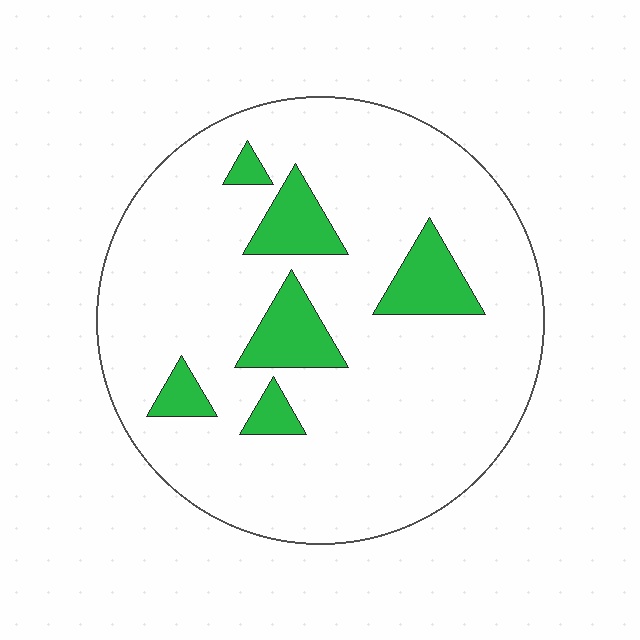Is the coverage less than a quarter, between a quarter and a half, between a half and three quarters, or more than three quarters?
Less than a quarter.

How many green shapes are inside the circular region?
6.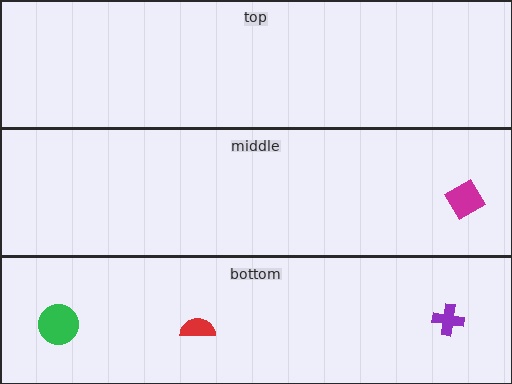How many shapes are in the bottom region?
3.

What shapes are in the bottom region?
The red semicircle, the purple cross, the green circle.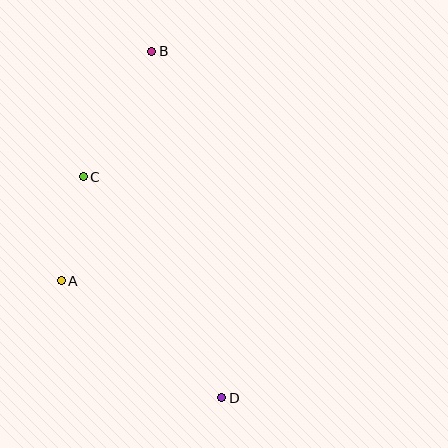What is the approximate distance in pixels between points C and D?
The distance between C and D is approximately 261 pixels.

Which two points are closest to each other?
Points A and C are closest to each other.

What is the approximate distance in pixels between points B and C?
The distance between B and C is approximately 143 pixels.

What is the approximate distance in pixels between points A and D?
The distance between A and D is approximately 199 pixels.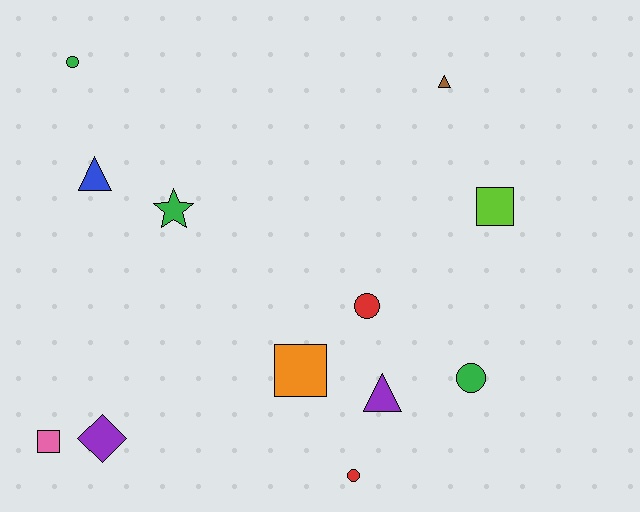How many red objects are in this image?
There are 2 red objects.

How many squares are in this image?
There are 3 squares.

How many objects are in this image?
There are 12 objects.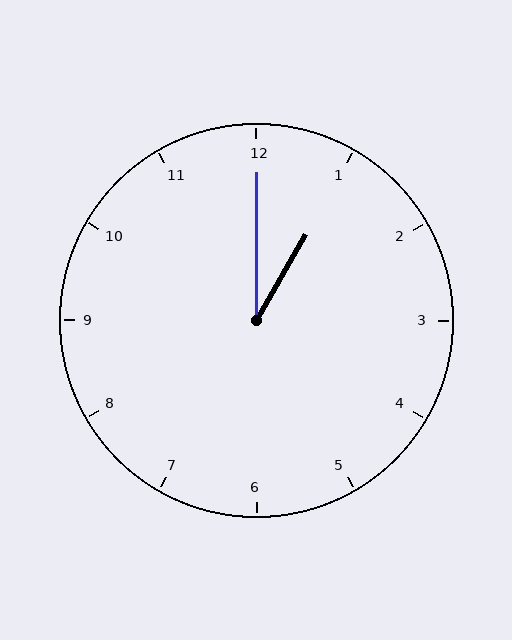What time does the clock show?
1:00.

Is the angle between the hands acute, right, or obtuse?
It is acute.